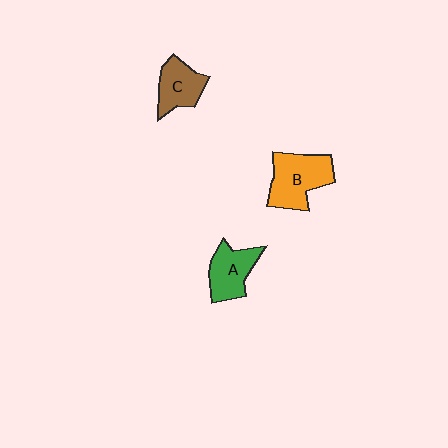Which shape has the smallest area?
Shape C (brown).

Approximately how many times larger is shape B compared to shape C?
Approximately 1.4 times.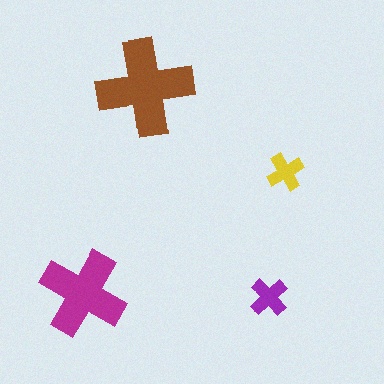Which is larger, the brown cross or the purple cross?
The brown one.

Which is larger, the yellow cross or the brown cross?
The brown one.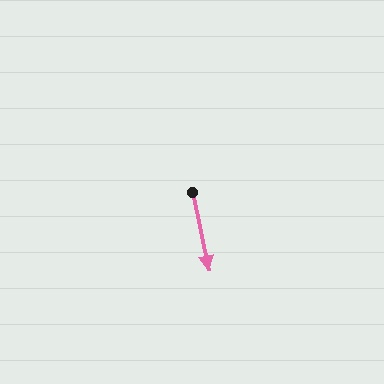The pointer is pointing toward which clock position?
Roughly 6 o'clock.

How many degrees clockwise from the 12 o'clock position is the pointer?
Approximately 168 degrees.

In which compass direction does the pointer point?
South.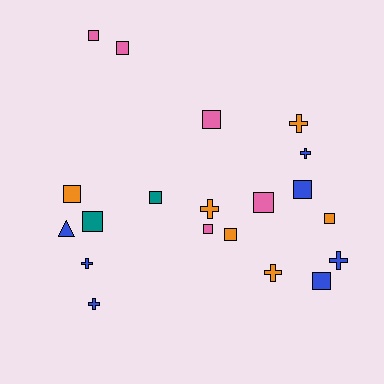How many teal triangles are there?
There are no teal triangles.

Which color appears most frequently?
Blue, with 7 objects.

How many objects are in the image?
There are 20 objects.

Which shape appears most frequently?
Square, with 12 objects.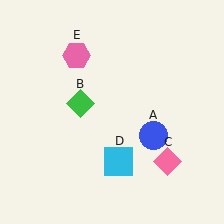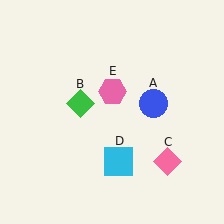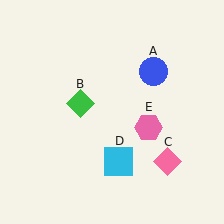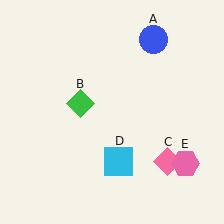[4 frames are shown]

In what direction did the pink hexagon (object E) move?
The pink hexagon (object E) moved down and to the right.